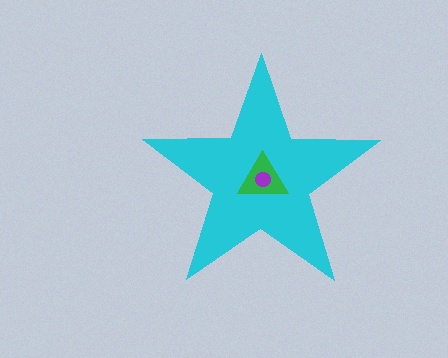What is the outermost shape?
The cyan star.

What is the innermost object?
The purple circle.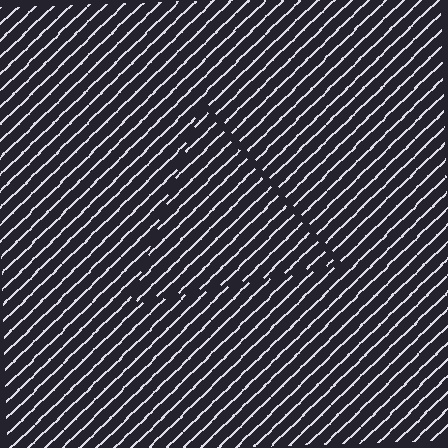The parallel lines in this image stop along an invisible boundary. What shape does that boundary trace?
An illusory triangle. The interior of the shape contains the same grating, shifted by half a period — the contour is defined by the phase discontinuity where line-ends from the inner and outer gratings abut.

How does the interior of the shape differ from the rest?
The interior of the shape contains the same grating, shifted by half a period — the contour is defined by the phase discontinuity where line-ends from the inner and outer gratings abut.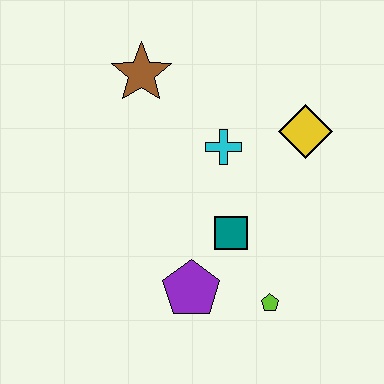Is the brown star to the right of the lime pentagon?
No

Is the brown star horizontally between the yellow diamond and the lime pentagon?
No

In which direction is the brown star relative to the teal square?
The brown star is above the teal square.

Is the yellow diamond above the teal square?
Yes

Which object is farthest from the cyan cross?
The lime pentagon is farthest from the cyan cross.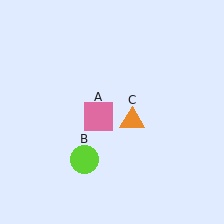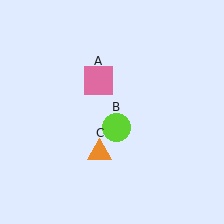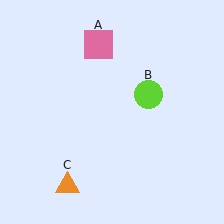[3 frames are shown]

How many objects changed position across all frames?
3 objects changed position: pink square (object A), lime circle (object B), orange triangle (object C).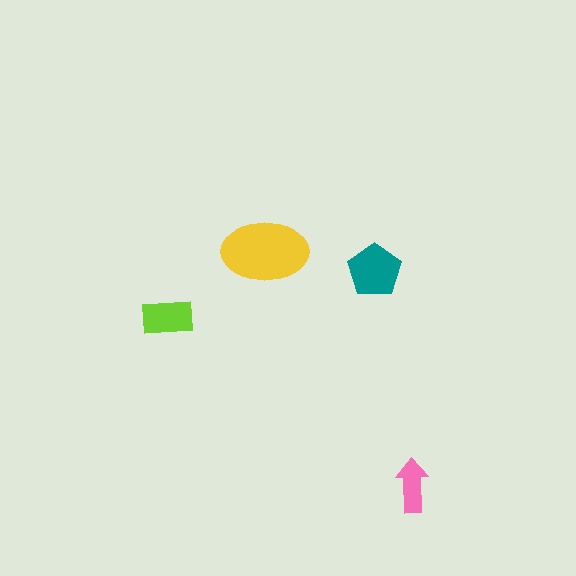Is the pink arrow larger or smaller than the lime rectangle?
Smaller.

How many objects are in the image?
There are 4 objects in the image.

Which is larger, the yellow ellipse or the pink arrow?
The yellow ellipse.